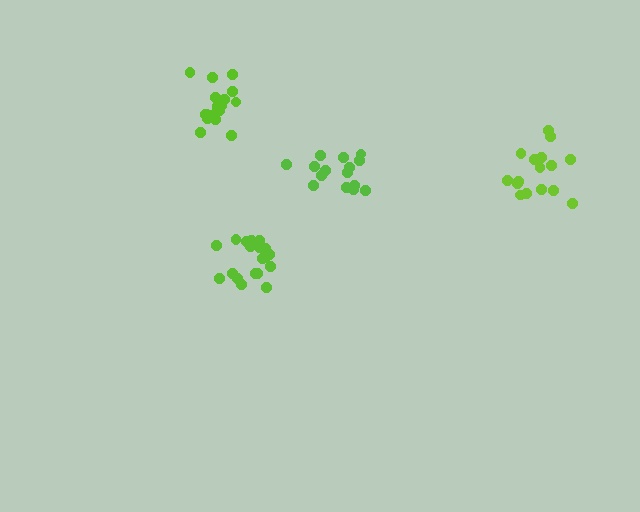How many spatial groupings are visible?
There are 4 spatial groupings.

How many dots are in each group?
Group 1: 16 dots, Group 2: 19 dots, Group 3: 19 dots, Group 4: 15 dots (69 total).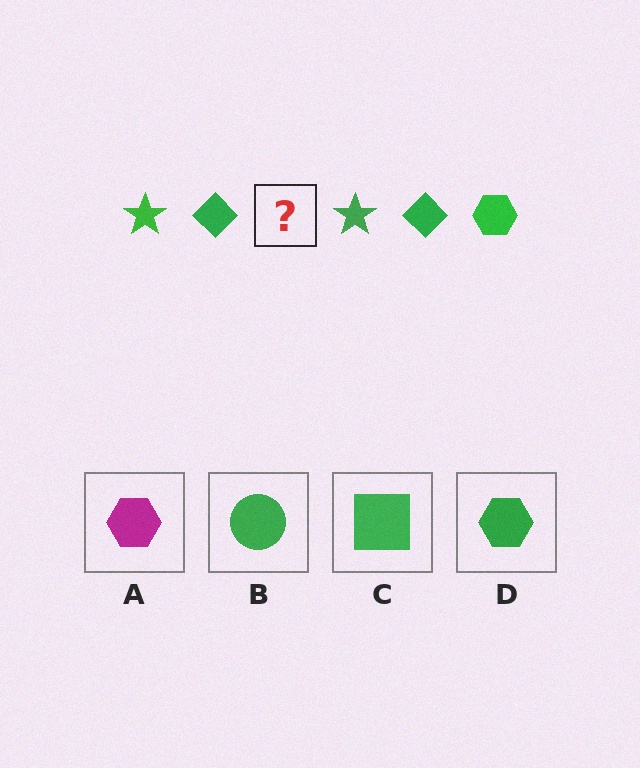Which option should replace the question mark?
Option D.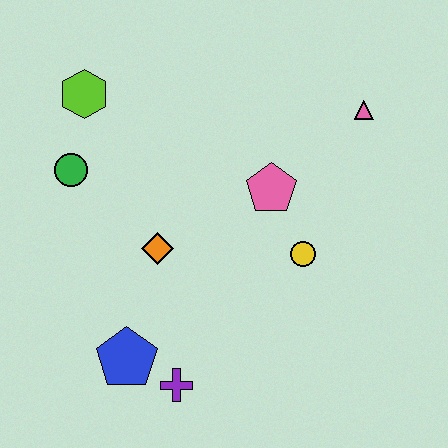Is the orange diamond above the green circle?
No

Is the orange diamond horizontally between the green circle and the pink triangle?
Yes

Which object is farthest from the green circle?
The pink triangle is farthest from the green circle.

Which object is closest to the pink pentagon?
The yellow circle is closest to the pink pentagon.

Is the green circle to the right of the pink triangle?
No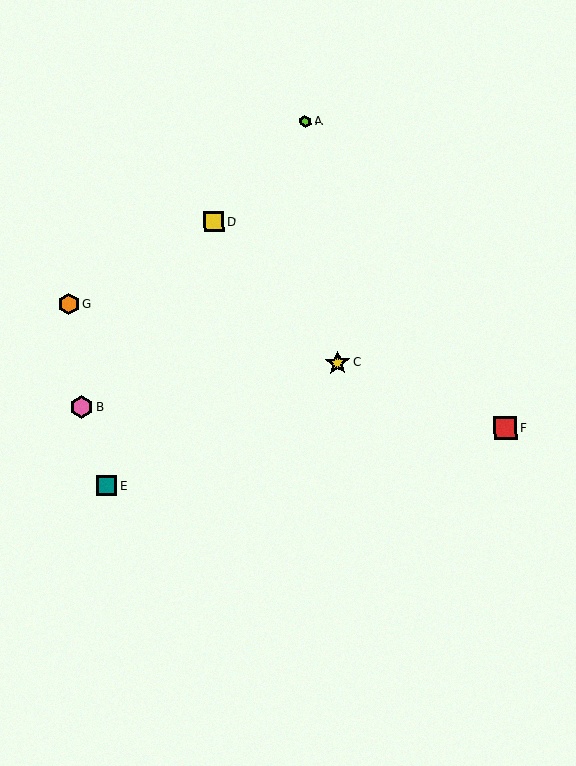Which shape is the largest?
The yellow star (labeled C) is the largest.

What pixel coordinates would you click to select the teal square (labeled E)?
Click at (107, 486) to select the teal square E.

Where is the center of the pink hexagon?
The center of the pink hexagon is at (82, 407).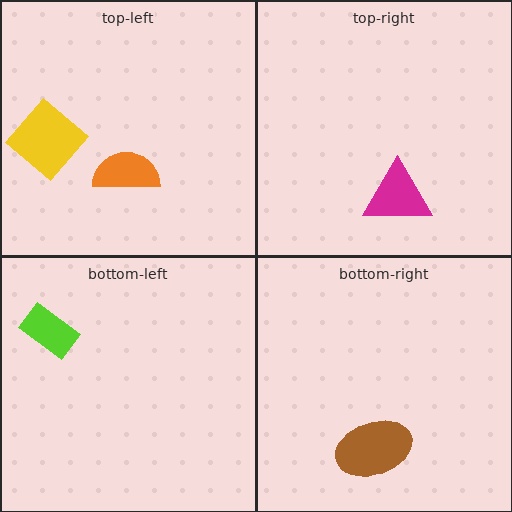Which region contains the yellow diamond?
The top-left region.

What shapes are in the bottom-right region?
The brown ellipse.